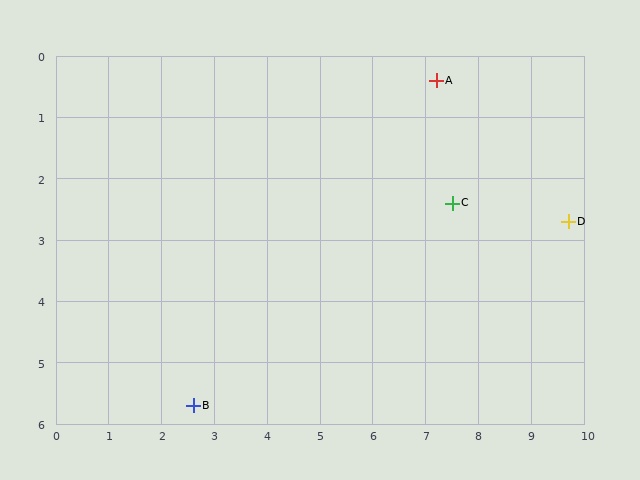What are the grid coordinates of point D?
Point D is at approximately (9.7, 2.7).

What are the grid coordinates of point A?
Point A is at approximately (7.2, 0.4).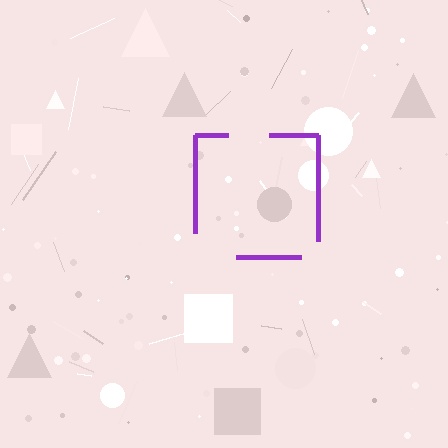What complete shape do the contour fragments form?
The contour fragments form a square.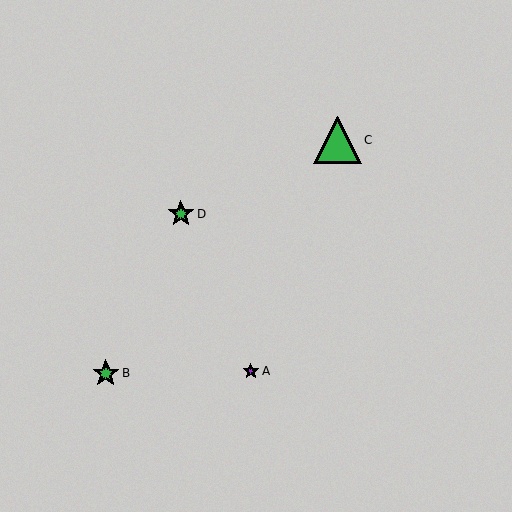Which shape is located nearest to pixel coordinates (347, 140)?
The green triangle (labeled C) at (337, 140) is nearest to that location.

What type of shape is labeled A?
Shape A is a purple star.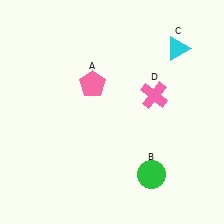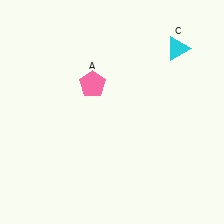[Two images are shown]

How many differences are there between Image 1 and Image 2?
There are 2 differences between the two images.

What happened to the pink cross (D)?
The pink cross (D) was removed in Image 2. It was in the top-right area of Image 1.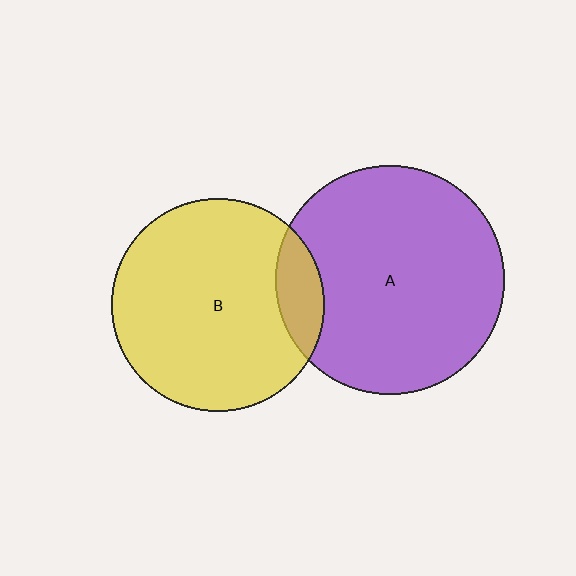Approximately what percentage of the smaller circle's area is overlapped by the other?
Approximately 10%.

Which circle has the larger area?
Circle A (purple).